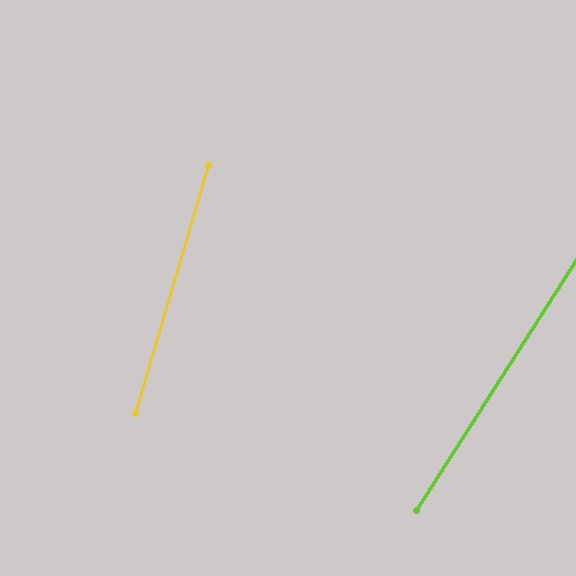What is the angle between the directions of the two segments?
Approximately 16 degrees.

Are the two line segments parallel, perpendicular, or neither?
Neither parallel nor perpendicular — they differ by about 16°.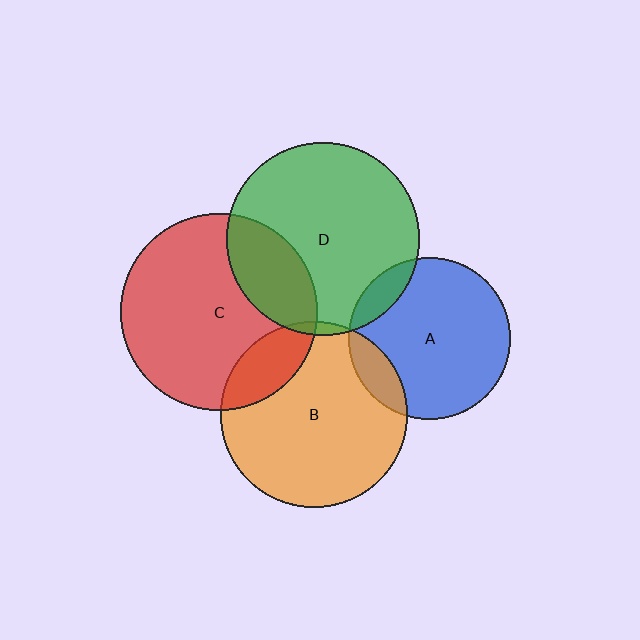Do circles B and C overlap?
Yes.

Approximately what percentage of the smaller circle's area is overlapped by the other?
Approximately 15%.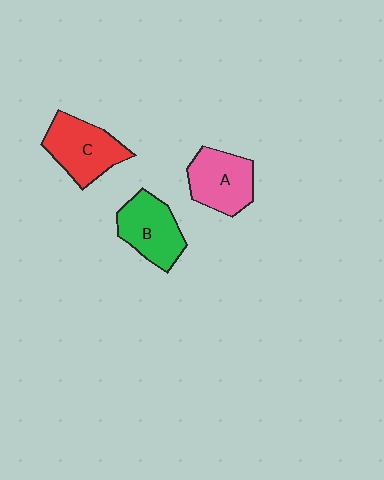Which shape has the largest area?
Shape C (red).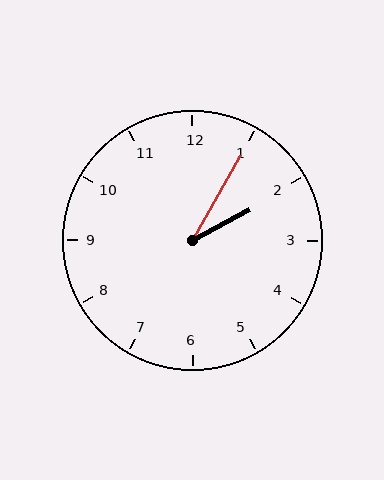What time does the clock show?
2:05.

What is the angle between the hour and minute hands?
Approximately 32 degrees.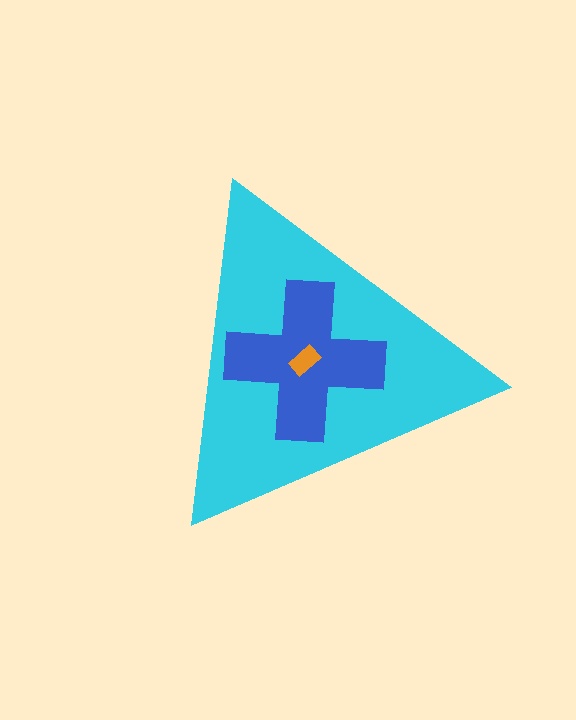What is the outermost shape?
The cyan triangle.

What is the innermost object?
The orange rectangle.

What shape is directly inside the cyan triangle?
The blue cross.